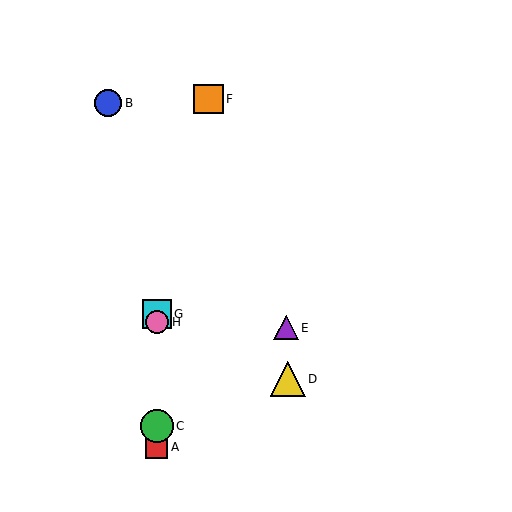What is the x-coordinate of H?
Object H is at x≈157.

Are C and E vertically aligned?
No, C is at x≈157 and E is at x≈286.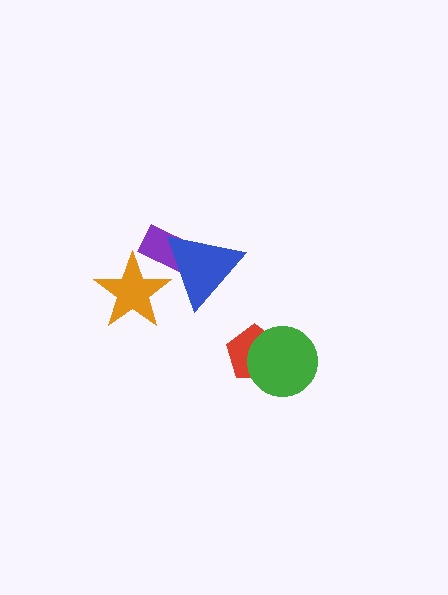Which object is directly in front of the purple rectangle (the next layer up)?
The orange star is directly in front of the purple rectangle.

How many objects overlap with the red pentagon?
1 object overlaps with the red pentagon.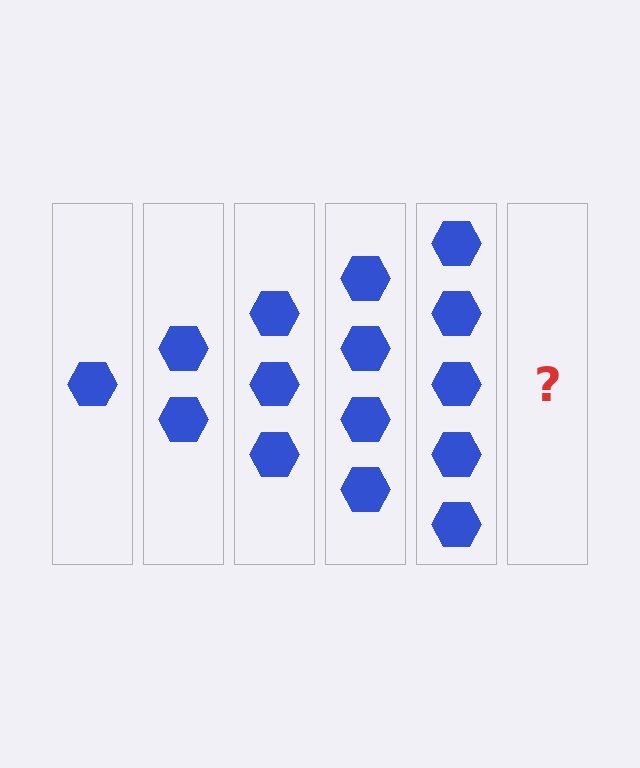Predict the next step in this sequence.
The next step is 6 hexagons.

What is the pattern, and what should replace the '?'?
The pattern is that each step adds one more hexagon. The '?' should be 6 hexagons.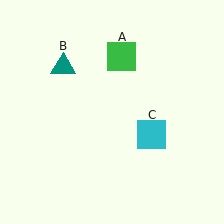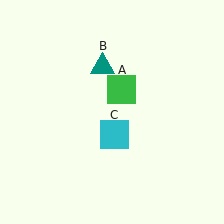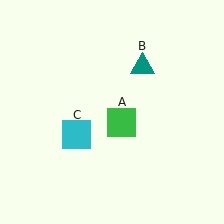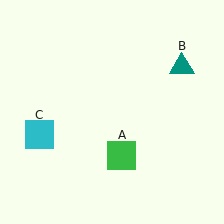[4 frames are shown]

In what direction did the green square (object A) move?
The green square (object A) moved down.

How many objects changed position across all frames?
3 objects changed position: green square (object A), teal triangle (object B), cyan square (object C).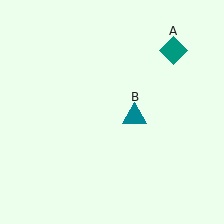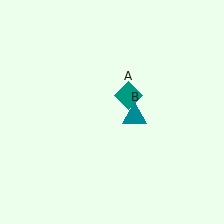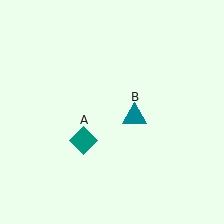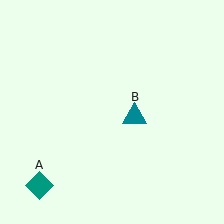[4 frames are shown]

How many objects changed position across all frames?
1 object changed position: teal diamond (object A).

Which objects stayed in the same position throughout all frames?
Teal triangle (object B) remained stationary.